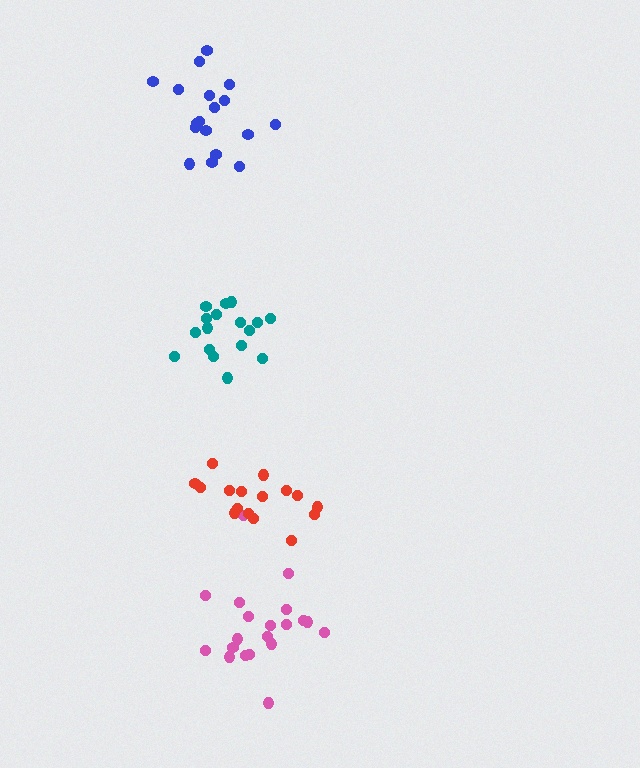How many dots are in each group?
Group 1: 18 dots, Group 2: 20 dots, Group 3: 16 dots, Group 4: 17 dots (71 total).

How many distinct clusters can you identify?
There are 4 distinct clusters.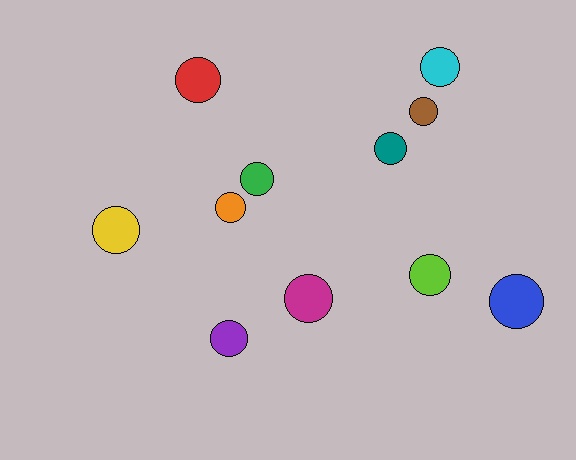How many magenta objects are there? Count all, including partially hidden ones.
There is 1 magenta object.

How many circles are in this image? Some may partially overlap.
There are 11 circles.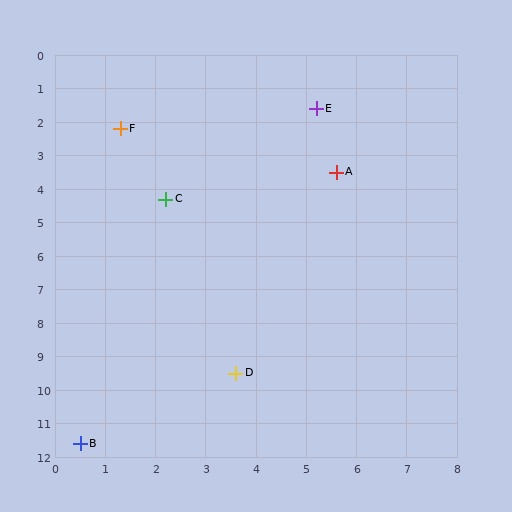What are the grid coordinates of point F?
Point F is at approximately (1.3, 2.2).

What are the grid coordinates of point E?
Point E is at approximately (5.2, 1.6).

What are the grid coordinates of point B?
Point B is at approximately (0.5, 11.6).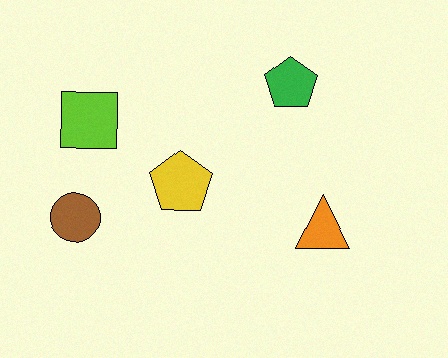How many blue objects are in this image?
There are no blue objects.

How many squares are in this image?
There is 1 square.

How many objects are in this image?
There are 5 objects.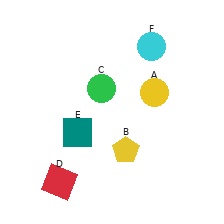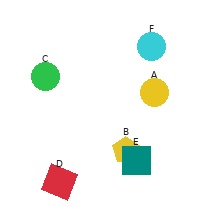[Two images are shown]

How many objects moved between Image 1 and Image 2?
2 objects moved between the two images.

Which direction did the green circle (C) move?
The green circle (C) moved left.